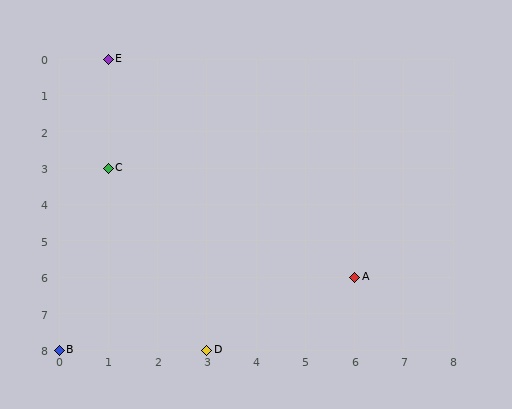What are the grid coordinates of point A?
Point A is at grid coordinates (6, 6).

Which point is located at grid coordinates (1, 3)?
Point C is at (1, 3).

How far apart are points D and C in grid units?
Points D and C are 2 columns and 5 rows apart (about 5.4 grid units diagonally).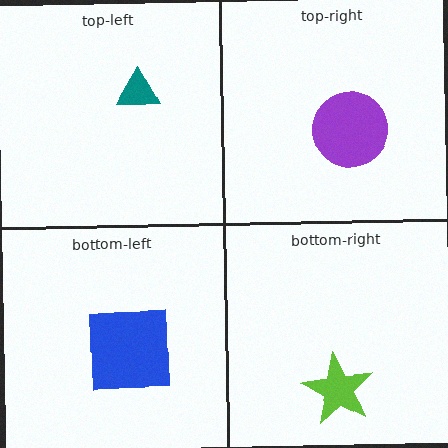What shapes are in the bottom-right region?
The lime star.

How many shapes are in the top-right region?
1.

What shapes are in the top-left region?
The teal triangle.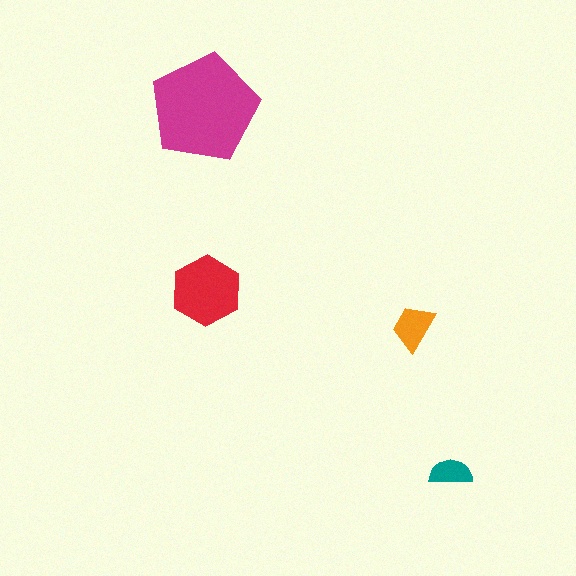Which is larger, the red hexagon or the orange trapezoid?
The red hexagon.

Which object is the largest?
The magenta pentagon.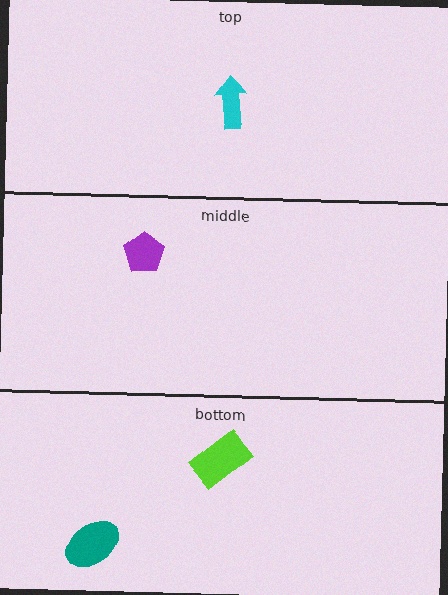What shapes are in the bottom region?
The lime rectangle, the teal ellipse.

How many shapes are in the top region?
1.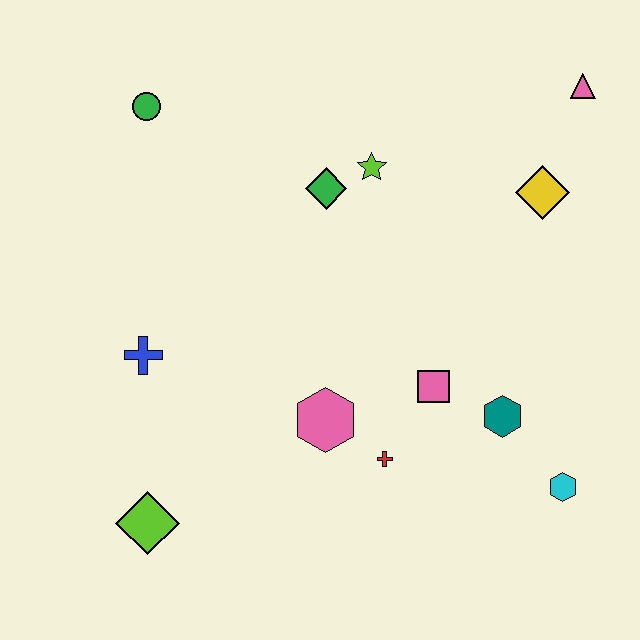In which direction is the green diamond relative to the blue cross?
The green diamond is to the right of the blue cross.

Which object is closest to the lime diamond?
The blue cross is closest to the lime diamond.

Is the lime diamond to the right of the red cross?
No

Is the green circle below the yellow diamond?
No